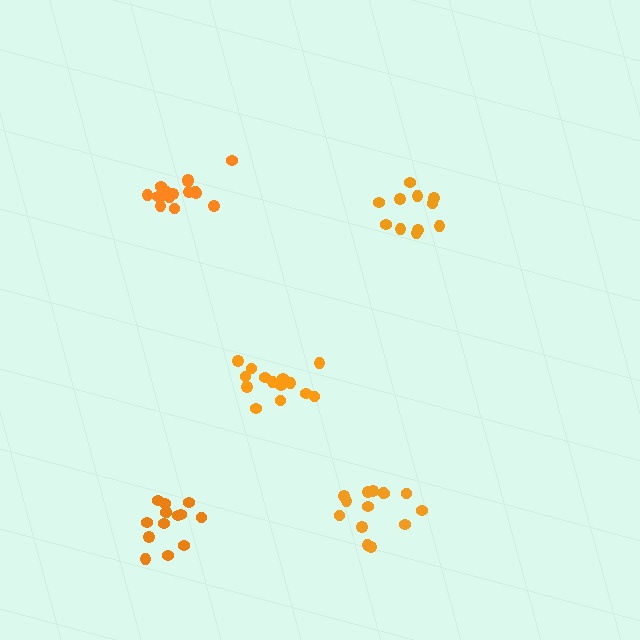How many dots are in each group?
Group 1: 16 dots, Group 2: 14 dots, Group 3: 14 dots, Group 4: 14 dots, Group 5: 11 dots (69 total).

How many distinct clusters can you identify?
There are 5 distinct clusters.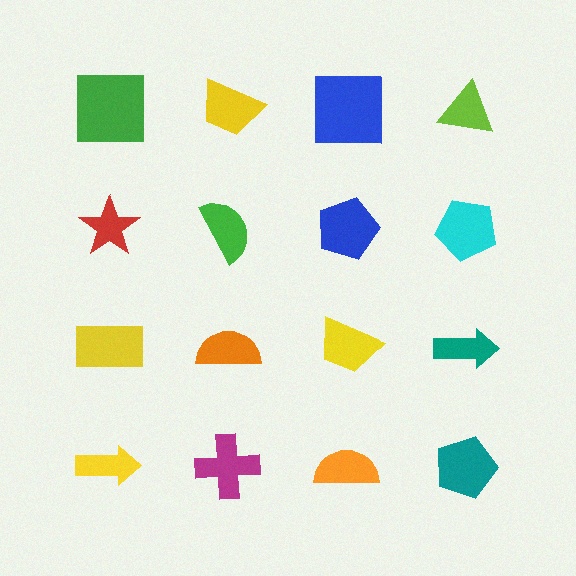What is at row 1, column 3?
A blue square.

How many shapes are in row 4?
4 shapes.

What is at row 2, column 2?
A green semicircle.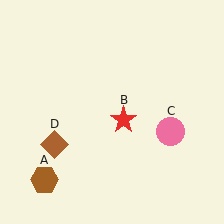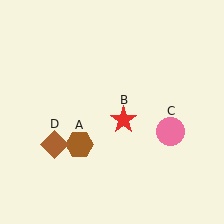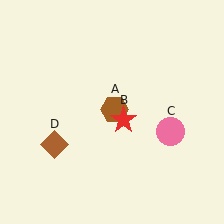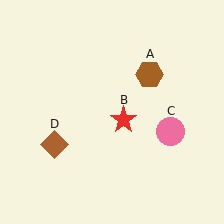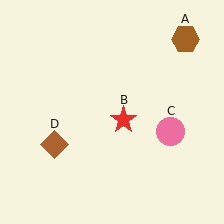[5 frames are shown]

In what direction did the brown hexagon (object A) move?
The brown hexagon (object A) moved up and to the right.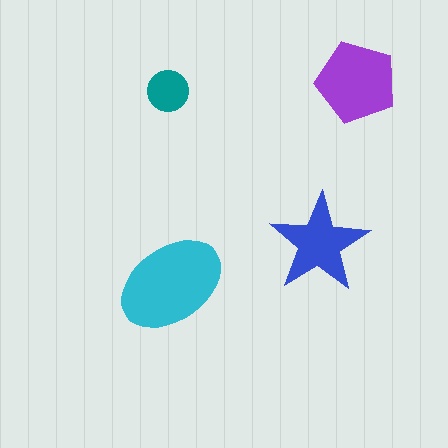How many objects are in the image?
There are 4 objects in the image.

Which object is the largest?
The cyan ellipse.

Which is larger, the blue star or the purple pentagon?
The purple pentagon.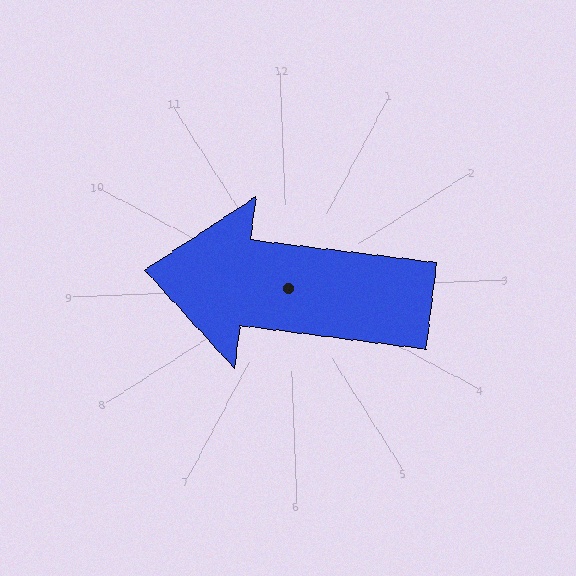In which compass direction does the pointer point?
West.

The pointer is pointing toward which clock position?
Roughly 9 o'clock.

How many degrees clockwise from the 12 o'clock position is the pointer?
Approximately 279 degrees.